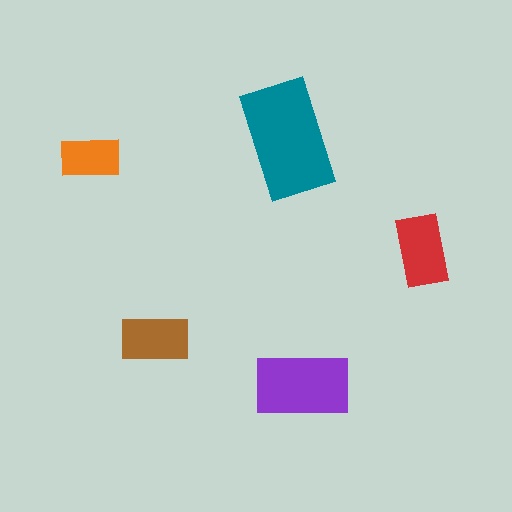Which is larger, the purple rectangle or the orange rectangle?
The purple one.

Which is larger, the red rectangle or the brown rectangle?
The red one.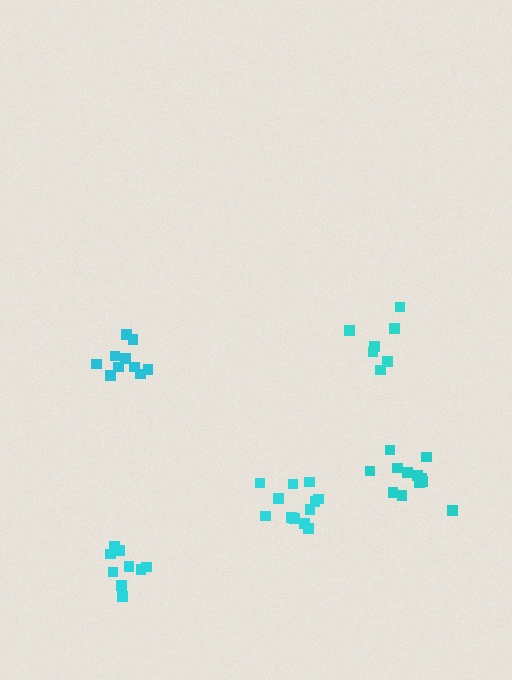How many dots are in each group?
Group 1: 12 dots, Group 2: 12 dots, Group 3: 9 dots, Group 4: 10 dots, Group 5: 7 dots (50 total).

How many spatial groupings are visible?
There are 5 spatial groupings.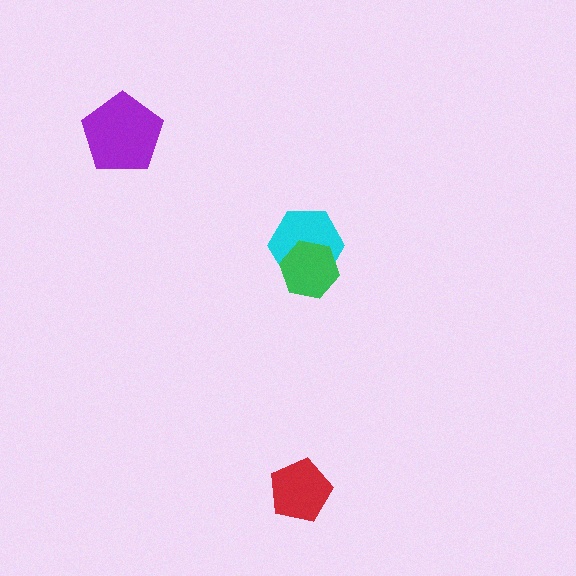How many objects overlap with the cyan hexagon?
1 object overlaps with the cyan hexagon.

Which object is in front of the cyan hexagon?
The green hexagon is in front of the cyan hexagon.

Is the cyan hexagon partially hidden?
Yes, it is partially covered by another shape.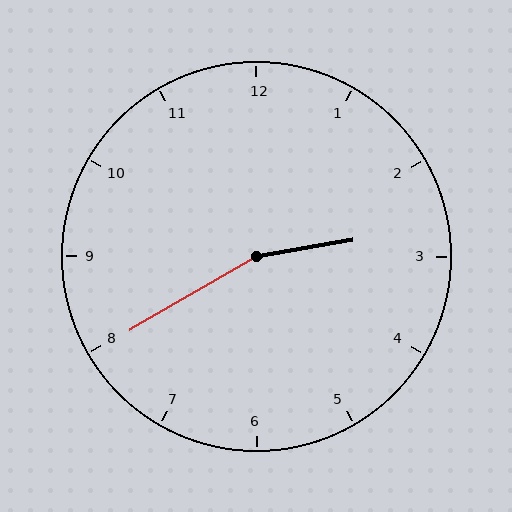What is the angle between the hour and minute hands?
Approximately 160 degrees.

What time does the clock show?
2:40.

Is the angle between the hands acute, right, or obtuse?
It is obtuse.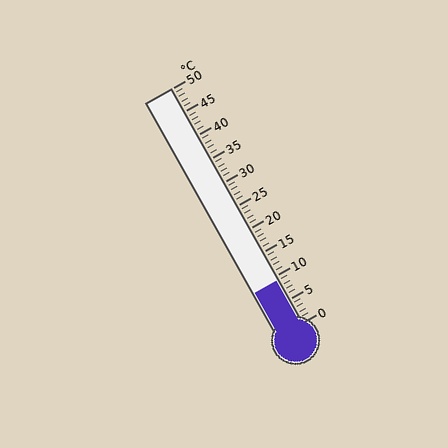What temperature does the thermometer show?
The thermometer shows approximately 9°C.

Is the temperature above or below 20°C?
The temperature is below 20°C.